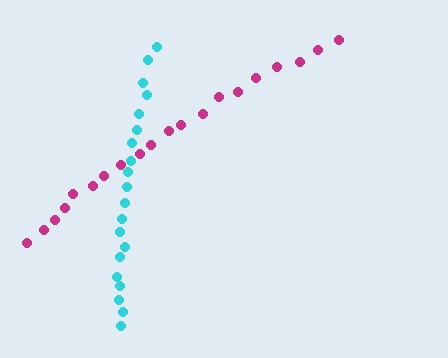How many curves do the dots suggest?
There are 2 distinct paths.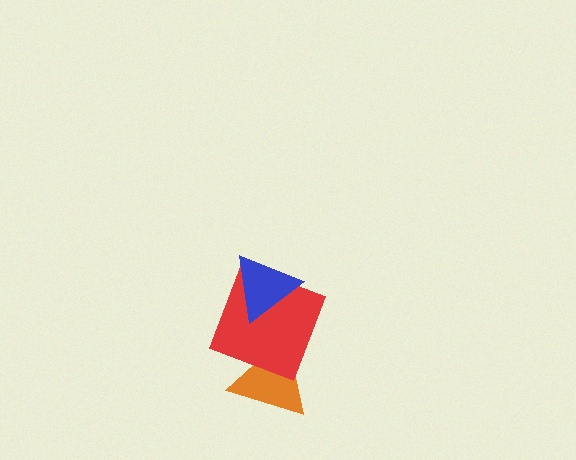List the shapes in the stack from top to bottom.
From top to bottom: the blue triangle, the red square, the orange triangle.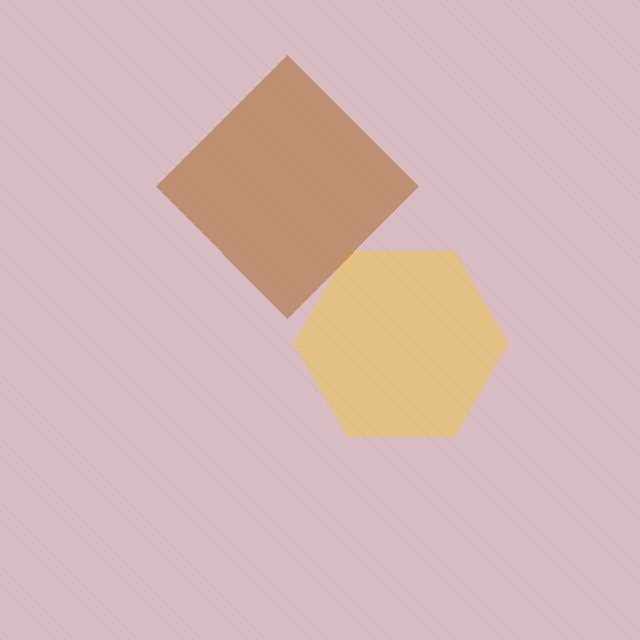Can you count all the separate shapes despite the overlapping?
Yes, there are 2 separate shapes.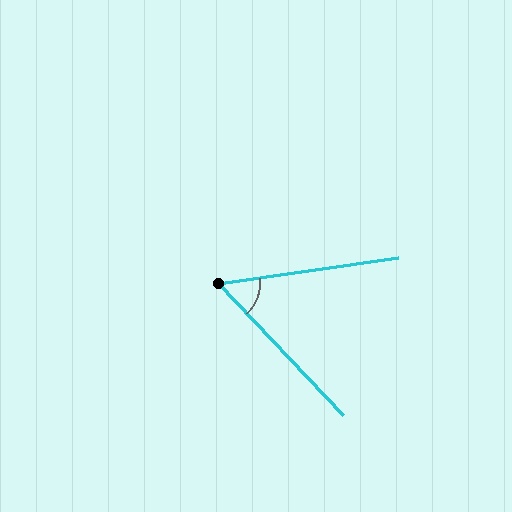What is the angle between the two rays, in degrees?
Approximately 54 degrees.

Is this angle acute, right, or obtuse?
It is acute.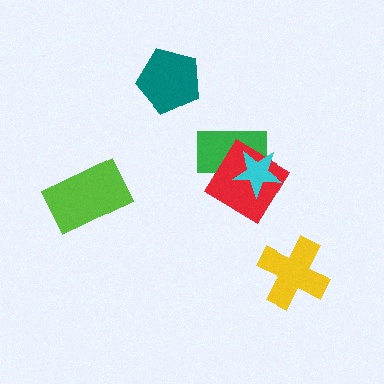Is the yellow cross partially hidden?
No, no other shape covers it.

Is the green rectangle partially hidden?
Yes, it is partially covered by another shape.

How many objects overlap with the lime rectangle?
0 objects overlap with the lime rectangle.